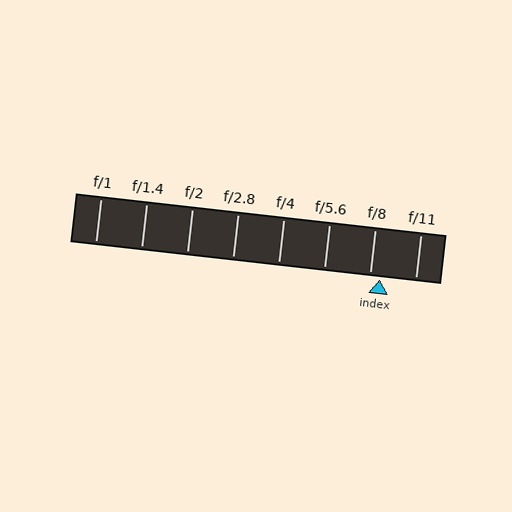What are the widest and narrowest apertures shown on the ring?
The widest aperture shown is f/1 and the narrowest is f/11.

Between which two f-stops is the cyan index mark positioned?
The index mark is between f/8 and f/11.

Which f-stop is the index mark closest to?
The index mark is closest to f/8.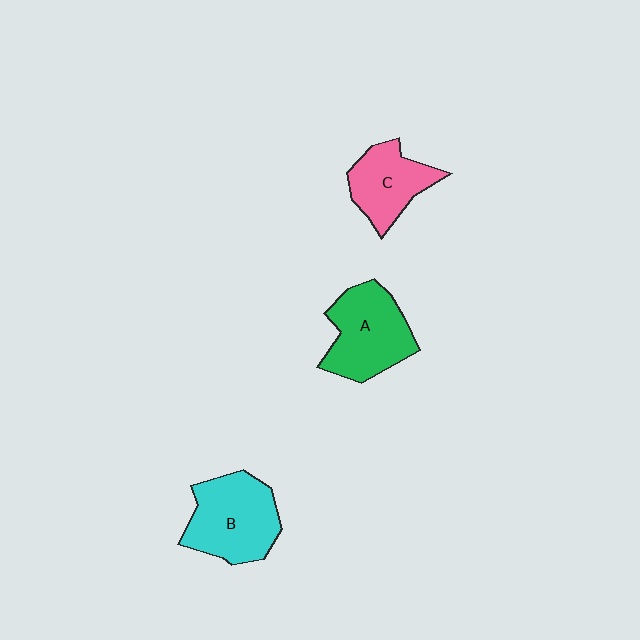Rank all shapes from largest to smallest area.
From largest to smallest: B (cyan), A (green), C (pink).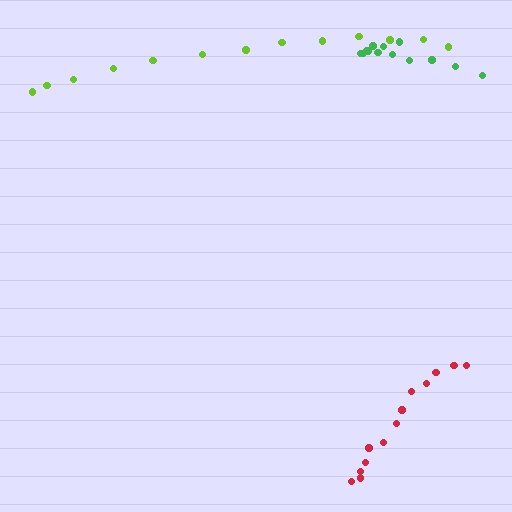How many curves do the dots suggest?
There are 3 distinct paths.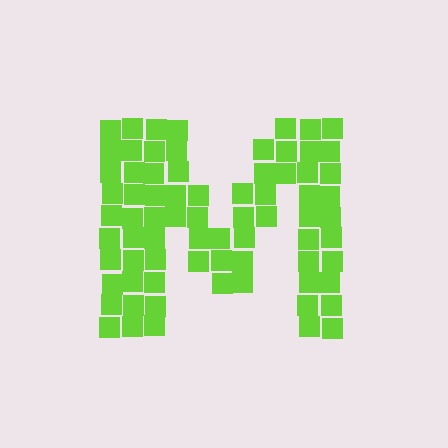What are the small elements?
The small elements are squares.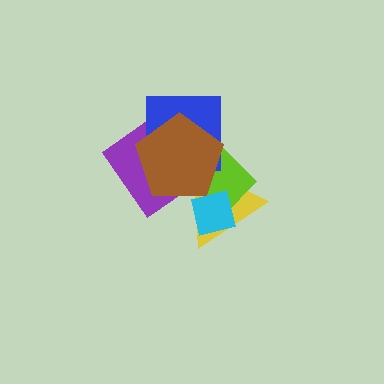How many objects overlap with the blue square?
3 objects overlap with the blue square.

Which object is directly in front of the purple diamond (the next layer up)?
The blue square is directly in front of the purple diamond.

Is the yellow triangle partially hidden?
Yes, it is partially covered by another shape.